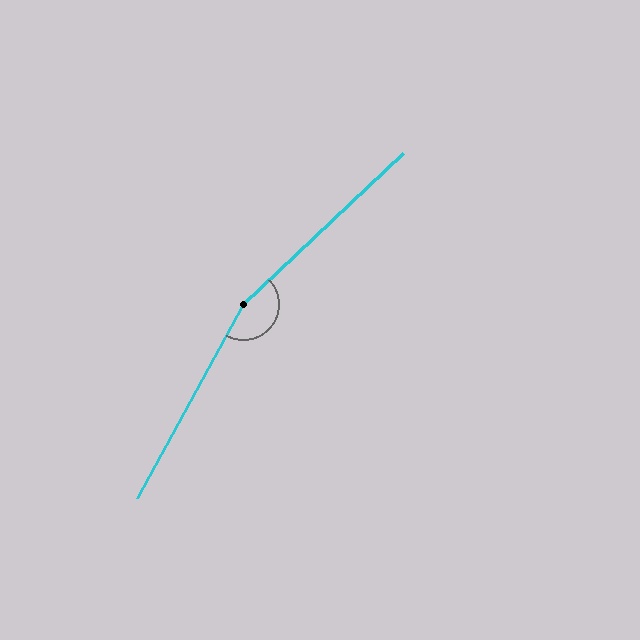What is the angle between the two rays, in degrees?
Approximately 162 degrees.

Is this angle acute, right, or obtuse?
It is obtuse.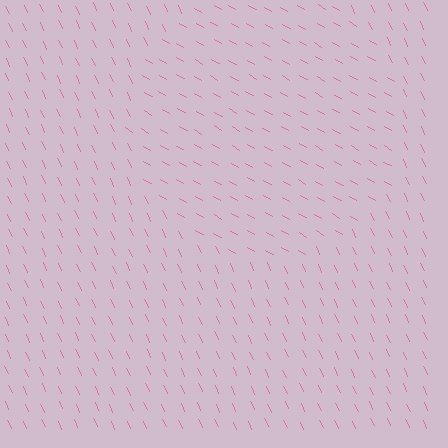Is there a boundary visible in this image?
Yes, there is a texture boundary formed by a change in line orientation.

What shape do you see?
I see a circle.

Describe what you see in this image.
The image is filled with small pink line segments. A circle region in the image has lines oriented differently from the surrounding lines, creating a visible texture boundary.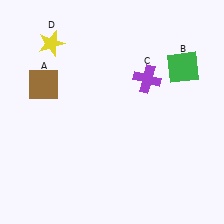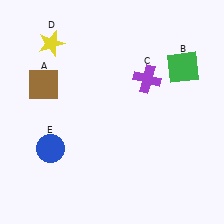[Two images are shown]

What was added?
A blue circle (E) was added in Image 2.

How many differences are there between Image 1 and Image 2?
There is 1 difference between the two images.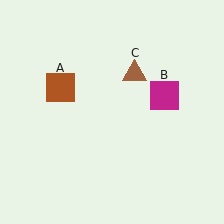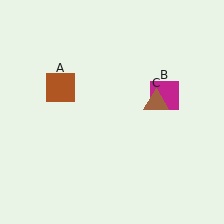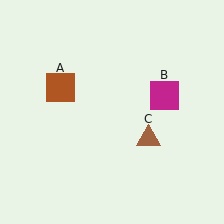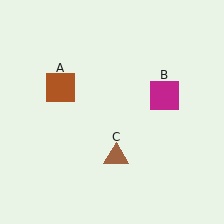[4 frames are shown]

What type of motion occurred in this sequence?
The brown triangle (object C) rotated clockwise around the center of the scene.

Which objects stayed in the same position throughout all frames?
Brown square (object A) and magenta square (object B) remained stationary.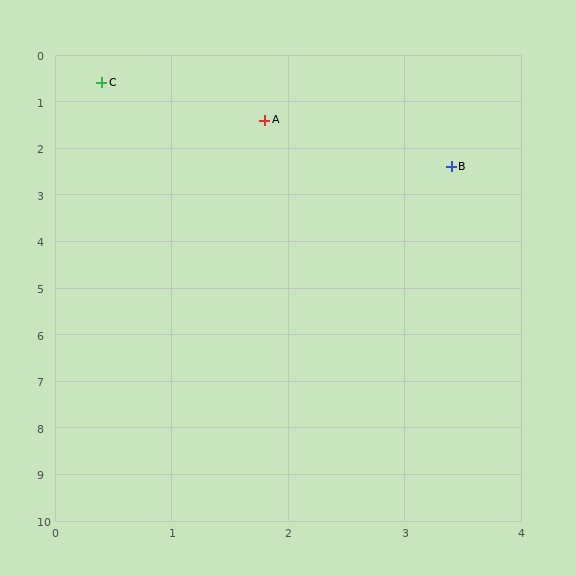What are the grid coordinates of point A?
Point A is at approximately (1.8, 1.4).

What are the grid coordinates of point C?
Point C is at approximately (0.4, 0.6).